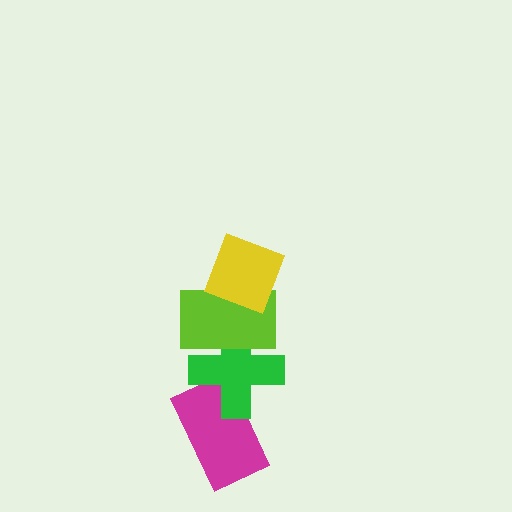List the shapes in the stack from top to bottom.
From top to bottom: the yellow diamond, the lime rectangle, the green cross, the magenta rectangle.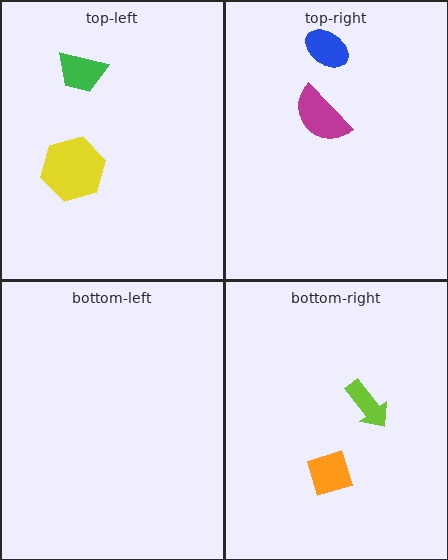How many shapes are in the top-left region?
2.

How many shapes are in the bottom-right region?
2.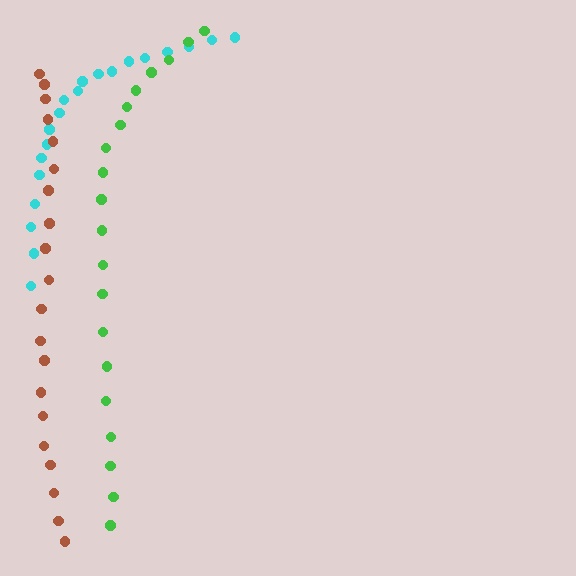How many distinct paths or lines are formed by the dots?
There are 3 distinct paths.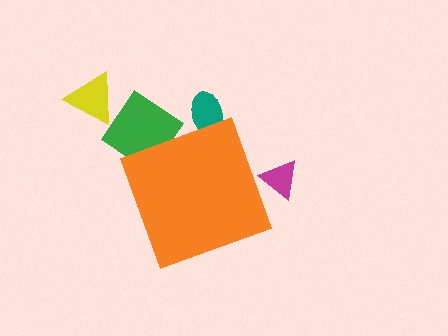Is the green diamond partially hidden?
Yes, the green diamond is partially hidden behind the orange diamond.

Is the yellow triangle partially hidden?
No, the yellow triangle is fully visible.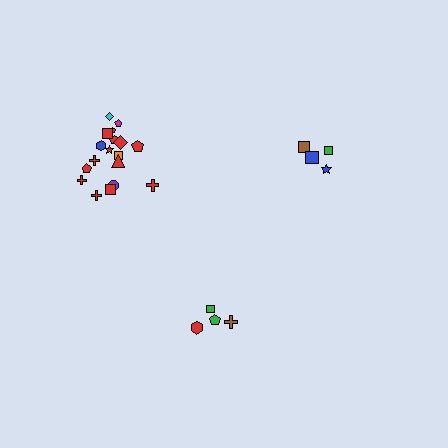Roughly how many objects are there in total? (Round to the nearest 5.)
Roughly 25 objects in total.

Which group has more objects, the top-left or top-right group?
The top-left group.